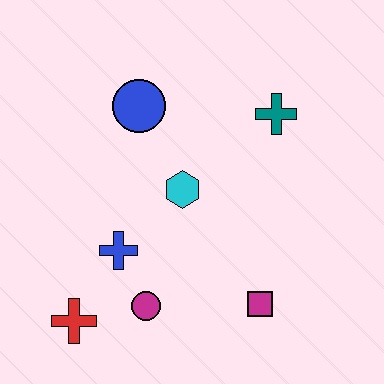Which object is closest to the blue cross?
The magenta circle is closest to the blue cross.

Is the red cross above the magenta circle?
No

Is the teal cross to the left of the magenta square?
No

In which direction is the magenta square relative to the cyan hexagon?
The magenta square is below the cyan hexagon.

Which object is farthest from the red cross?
The teal cross is farthest from the red cross.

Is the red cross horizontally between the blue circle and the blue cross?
No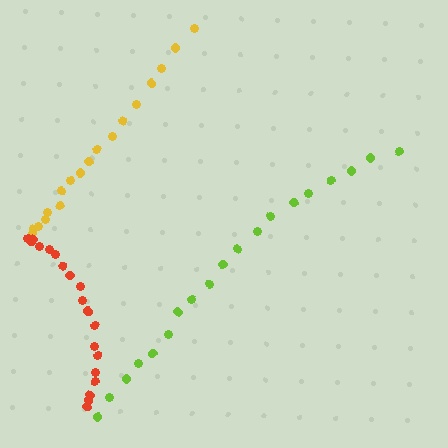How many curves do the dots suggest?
There are 3 distinct paths.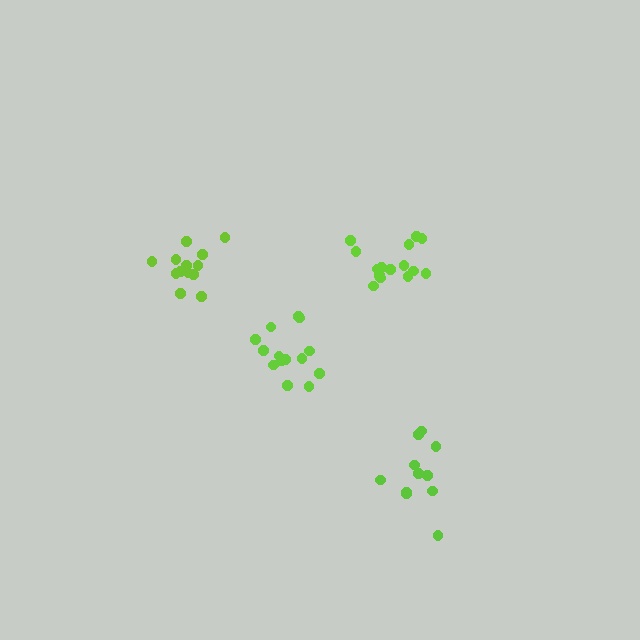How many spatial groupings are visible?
There are 4 spatial groupings.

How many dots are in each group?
Group 1: 14 dots, Group 2: 11 dots, Group 3: 15 dots, Group 4: 13 dots (53 total).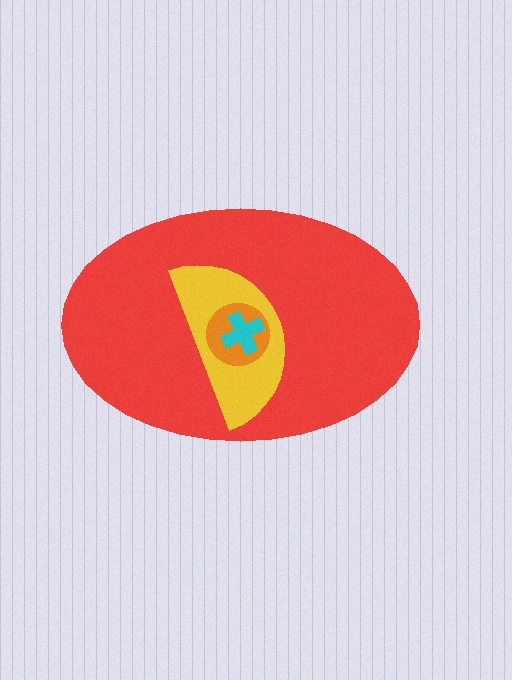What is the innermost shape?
The cyan cross.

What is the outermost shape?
The red ellipse.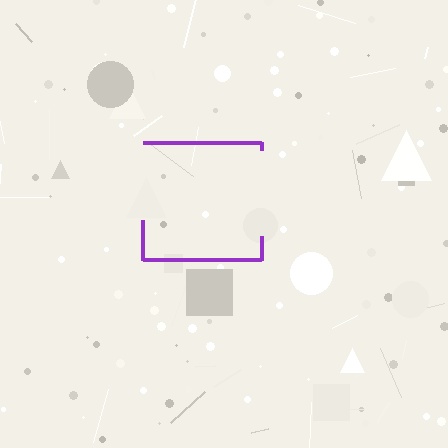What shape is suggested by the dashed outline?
The dashed outline suggests a square.